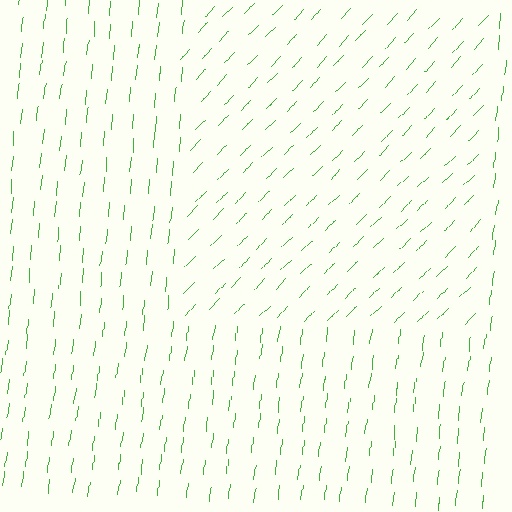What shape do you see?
I see a rectangle.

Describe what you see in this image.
The image is filled with small green line segments. A rectangle region in the image has lines oriented differently from the surrounding lines, creating a visible texture boundary.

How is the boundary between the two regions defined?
The boundary is defined purely by a change in line orientation (approximately 36 degrees difference). All lines are the same color and thickness.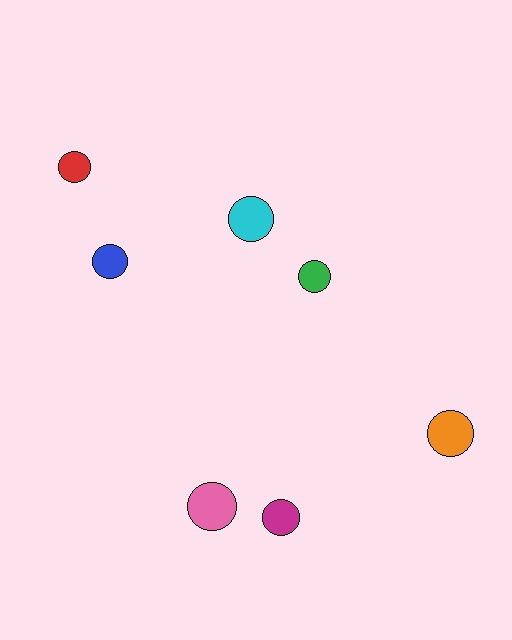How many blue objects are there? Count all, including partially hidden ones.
There is 1 blue object.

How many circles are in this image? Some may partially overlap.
There are 7 circles.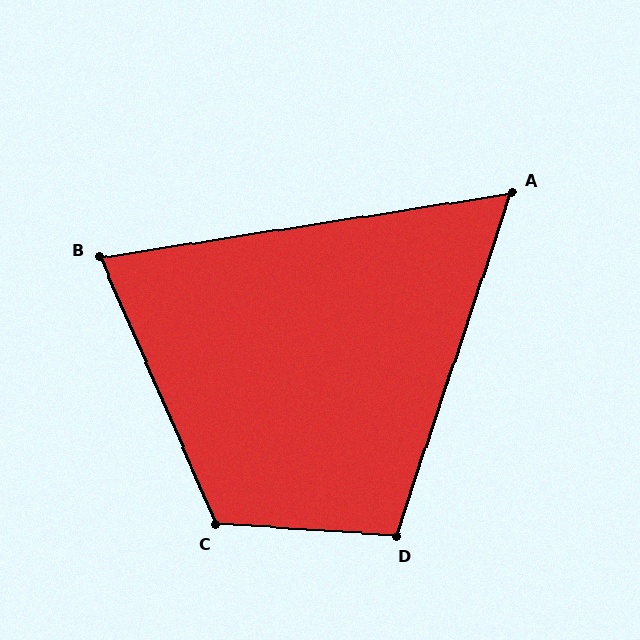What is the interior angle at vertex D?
Approximately 105 degrees (obtuse).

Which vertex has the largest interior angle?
C, at approximately 117 degrees.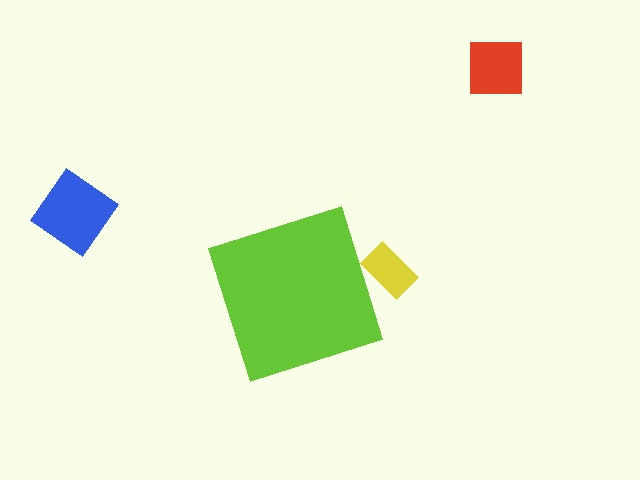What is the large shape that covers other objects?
A lime diamond.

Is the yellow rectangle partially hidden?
Yes, the yellow rectangle is partially hidden behind the lime diamond.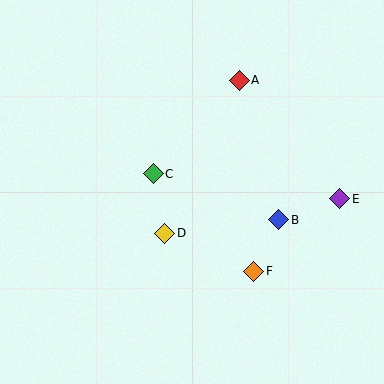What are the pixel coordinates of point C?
Point C is at (153, 174).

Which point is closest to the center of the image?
Point C at (153, 174) is closest to the center.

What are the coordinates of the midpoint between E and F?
The midpoint between E and F is at (297, 235).